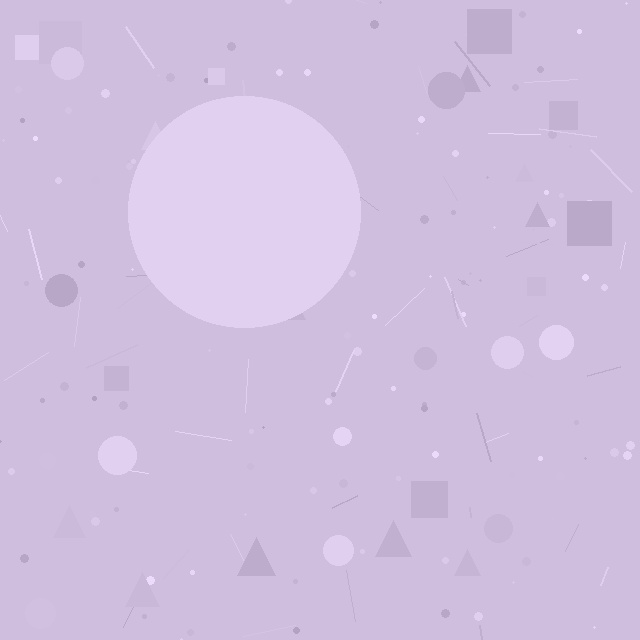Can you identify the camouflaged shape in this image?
The camouflaged shape is a circle.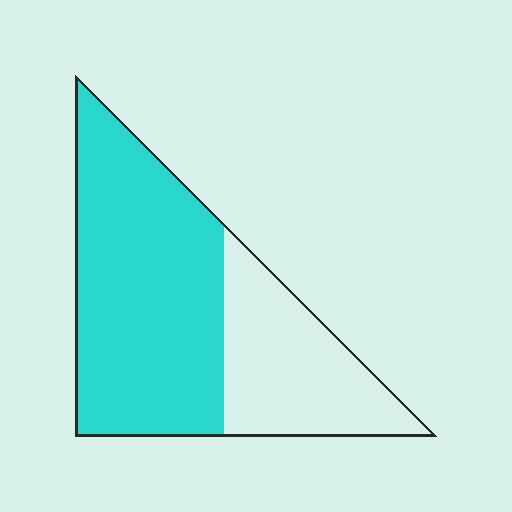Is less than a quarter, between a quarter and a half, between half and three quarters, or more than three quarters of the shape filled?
Between half and three quarters.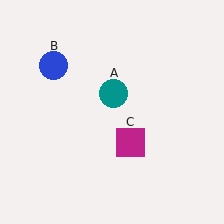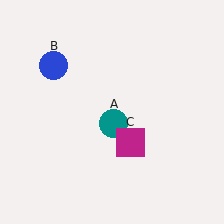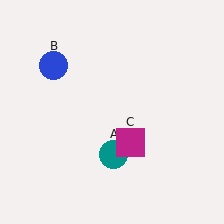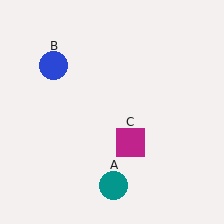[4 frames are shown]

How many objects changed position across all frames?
1 object changed position: teal circle (object A).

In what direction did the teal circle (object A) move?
The teal circle (object A) moved down.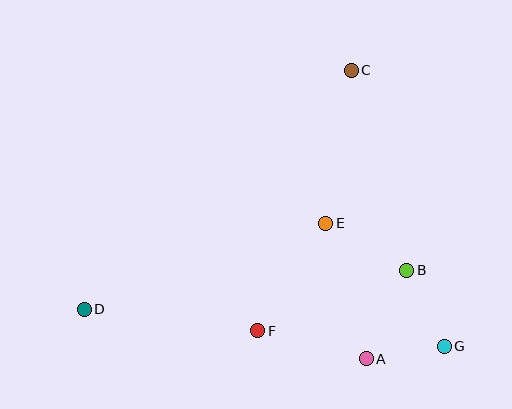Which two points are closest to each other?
Points A and G are closest to each other.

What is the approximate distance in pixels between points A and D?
The distance between A and D is approximately 287 pixels.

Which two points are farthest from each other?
Points D and G are farthest from each other.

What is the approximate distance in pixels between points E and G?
The distance between E and G is approximately 171 pixels.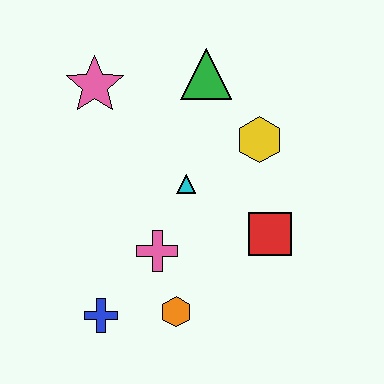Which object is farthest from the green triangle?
The blue cross is farthest from the green triangle.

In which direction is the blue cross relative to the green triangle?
The blue cross is below the green triangle.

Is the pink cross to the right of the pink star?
Yes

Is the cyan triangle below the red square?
No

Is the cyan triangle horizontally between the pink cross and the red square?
Yes